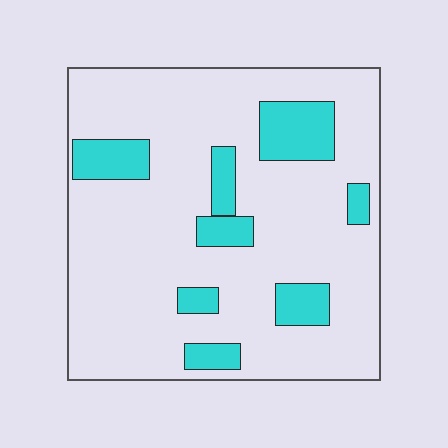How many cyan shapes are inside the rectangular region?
8.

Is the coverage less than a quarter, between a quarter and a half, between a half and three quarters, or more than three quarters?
Less than a quarter.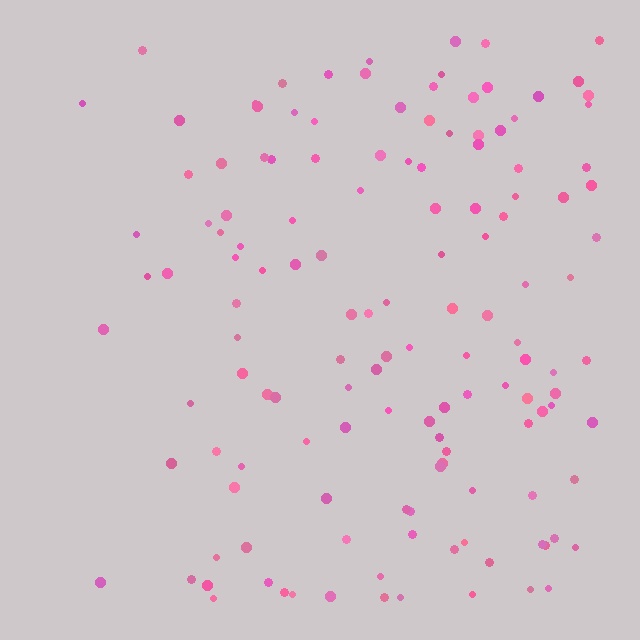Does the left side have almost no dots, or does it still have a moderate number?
Still a moderate number, just noticeably fewer than the right.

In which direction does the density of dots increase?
From left to right, with the right side densest.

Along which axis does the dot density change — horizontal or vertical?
Horizontal.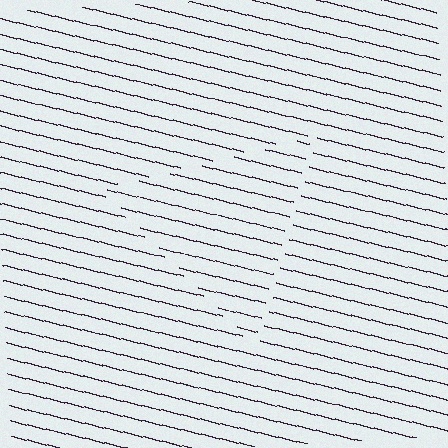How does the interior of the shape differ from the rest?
The interior of the shape contains the same grating, shifted by half a period — the contour is defined by the phase discontinuity where line-ends from the inner and outer gratings abut.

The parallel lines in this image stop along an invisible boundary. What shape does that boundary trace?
An illusory triangle. The interior of the shape contains the same grating, shifted by half a period — the contour is defined by the phase discontinuity where line-ends from the inner and outer gratings abut.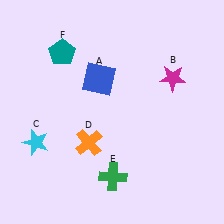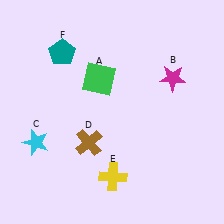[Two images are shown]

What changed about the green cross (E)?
In Image 1, E is green. In Image 2, it changed to yellow.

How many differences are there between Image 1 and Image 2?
There are 3 differences between the two images.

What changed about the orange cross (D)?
In Image 1, D is orange. In Image 2, it changed to brown.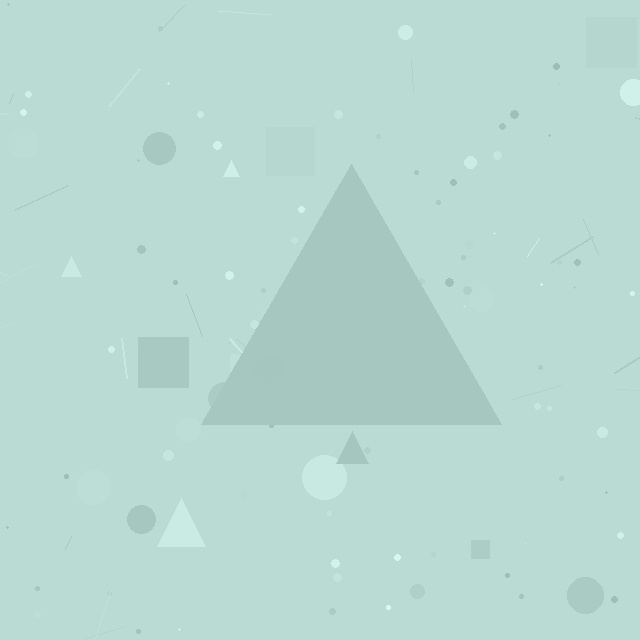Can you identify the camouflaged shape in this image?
The camouflaged shape is a triangle.